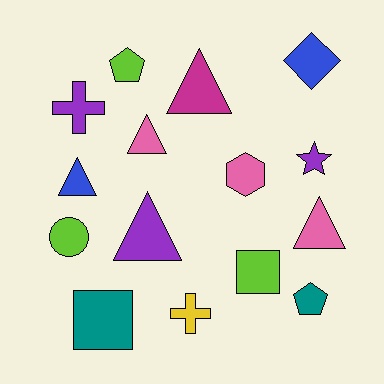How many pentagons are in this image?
There are 2 pentagons.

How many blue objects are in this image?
There are 2 blue objects.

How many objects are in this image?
There are 15 objects.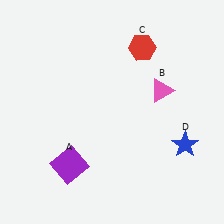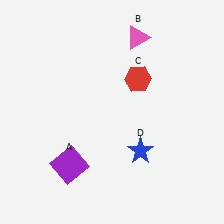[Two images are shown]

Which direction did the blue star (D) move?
The blue star (D) moved left.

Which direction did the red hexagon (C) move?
The red hexagon (C) moved down.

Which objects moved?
The objects that moved are: the pink triangle (B), the red hexagon (C), the blue star (D).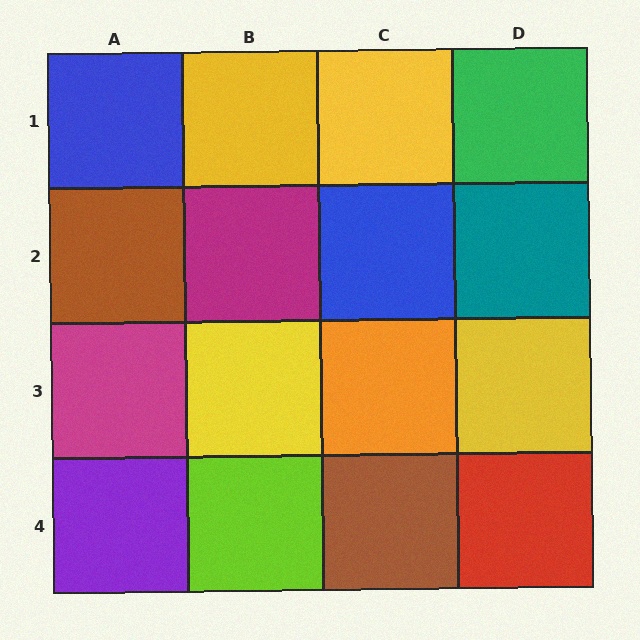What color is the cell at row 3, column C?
Orange.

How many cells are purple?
1 cell is purple.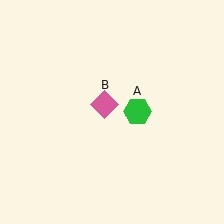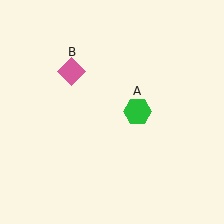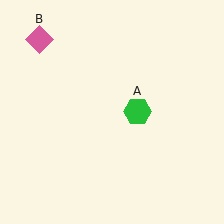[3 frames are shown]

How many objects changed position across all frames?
1 object changed position: pink diamond (object B).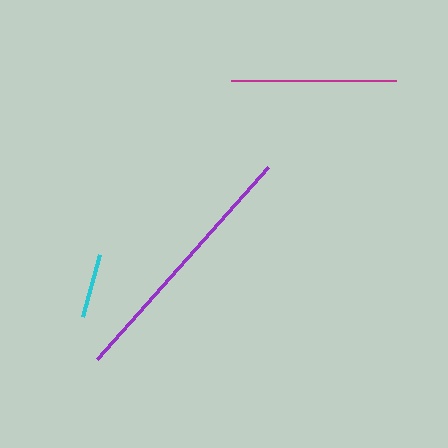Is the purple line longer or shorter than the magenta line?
The purple line is longer than the magenta line.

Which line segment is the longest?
The purple line is the longest at approximately 258 pixels.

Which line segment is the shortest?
The cyan line is the shortest at approximately 64 pixels.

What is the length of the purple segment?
The purple segment is approximately 258 pixels long.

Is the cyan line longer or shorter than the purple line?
The purple line is longer than the cyan line.